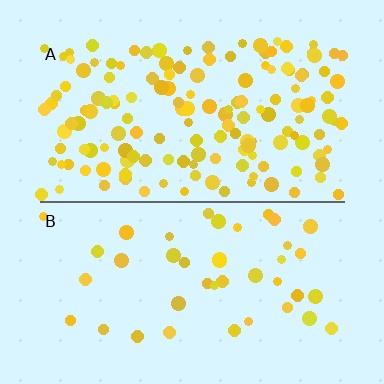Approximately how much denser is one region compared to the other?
Approximately 3.4× — region A over region B.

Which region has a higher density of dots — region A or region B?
A (the top).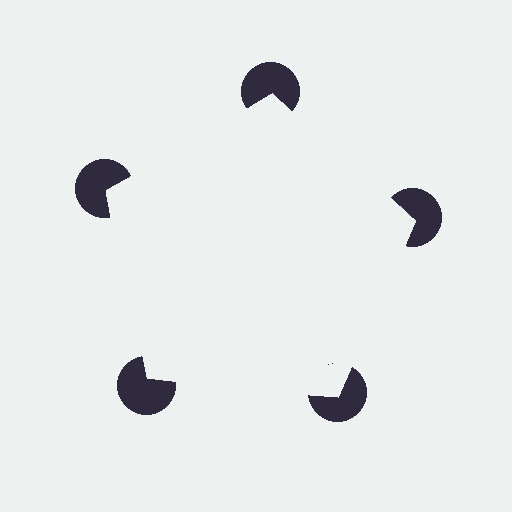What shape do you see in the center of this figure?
An illusory pentagon — its edges are inferred from the aligned wedge cuts in the pac-man discs, not physically drawn.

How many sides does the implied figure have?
5 sides.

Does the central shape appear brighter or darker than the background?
It typically appears slightly brighter than the background, even though no actual brightness change is drawn.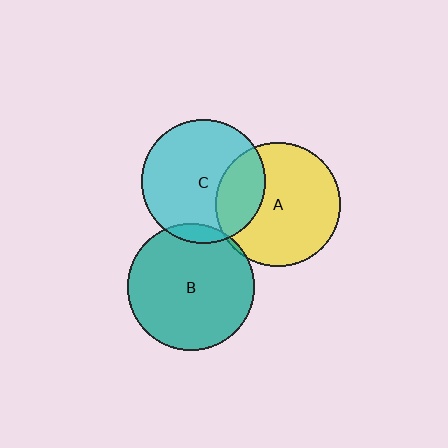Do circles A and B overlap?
Yes.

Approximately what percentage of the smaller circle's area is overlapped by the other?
Approximately 5%.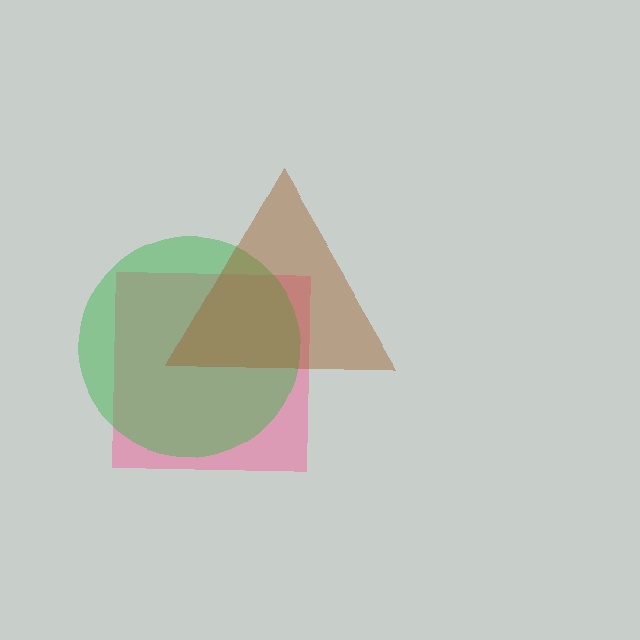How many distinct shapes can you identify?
There are 3 distinct shapes: a pink square, a green circle, a brown triangle.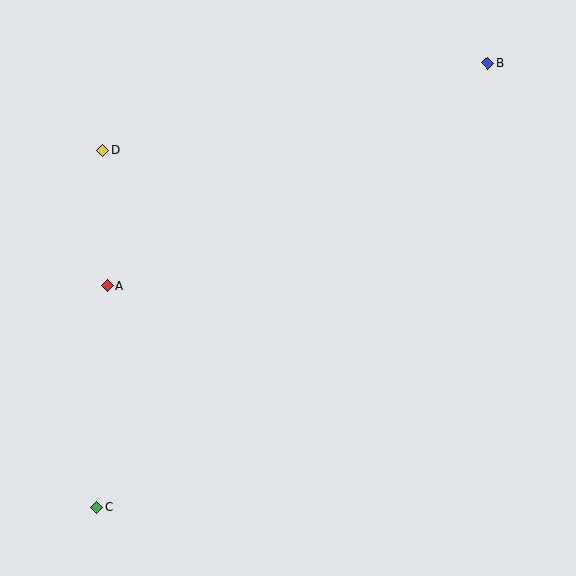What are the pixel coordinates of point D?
Point D is at (103, 150).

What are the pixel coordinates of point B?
Point B is at (488, 63).